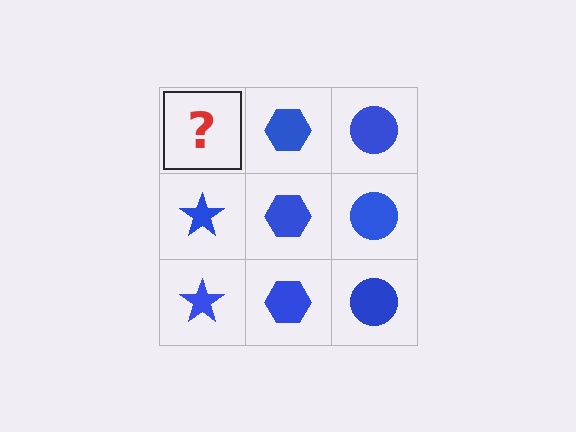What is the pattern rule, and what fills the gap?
The rule is that each column has a consistent shape. The gap should be filled with a blue star.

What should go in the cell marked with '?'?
The missing cell should contain a blue star.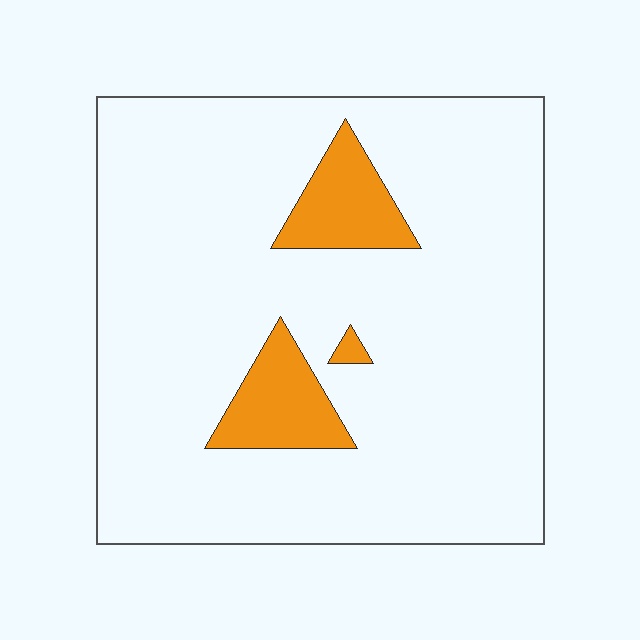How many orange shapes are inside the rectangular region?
3.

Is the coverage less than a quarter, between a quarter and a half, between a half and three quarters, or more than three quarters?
Less than a quarter.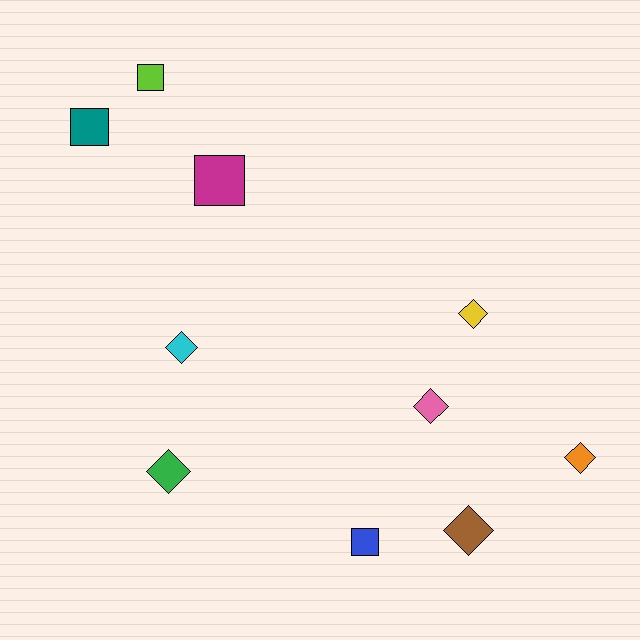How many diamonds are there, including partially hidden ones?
There are 6 diamonds.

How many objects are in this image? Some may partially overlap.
There are 10 objects.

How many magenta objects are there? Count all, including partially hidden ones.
There is 1 magenta object.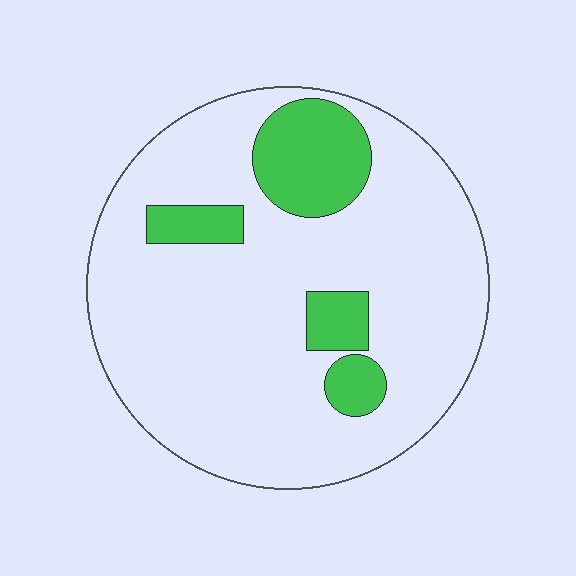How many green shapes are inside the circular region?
4.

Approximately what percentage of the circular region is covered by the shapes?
Approximately 15%.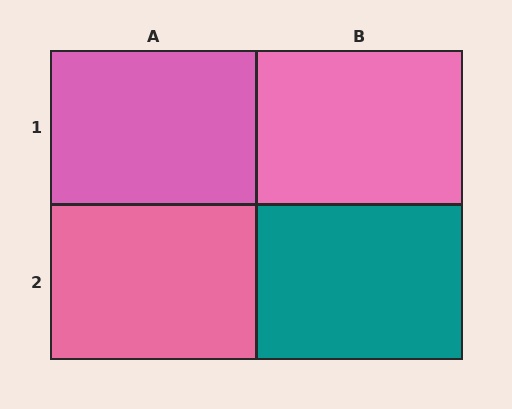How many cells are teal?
1 cell is teal.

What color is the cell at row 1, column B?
Pink.